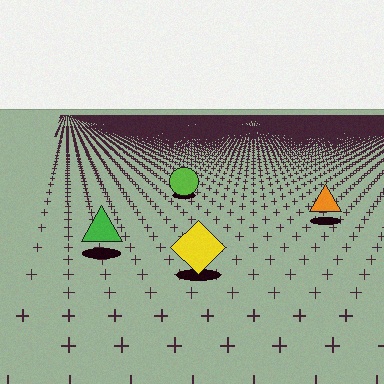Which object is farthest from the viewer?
The lime circle is farthest from the viewer. It appears smaller and the ground texture around it is denser.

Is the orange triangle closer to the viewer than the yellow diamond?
No. The yellow diamond is closer — you can tell from the texture gradient: the ground texture is coarser near it.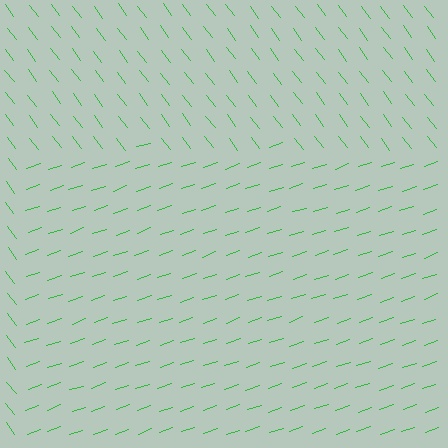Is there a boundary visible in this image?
Yes, there is a texture boundary formed by a change in line orientation.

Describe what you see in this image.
The image is filled with small green line segments. A rectangle region in the image has lines oriented differently from the surrounding lines, creating a visible texture boundary.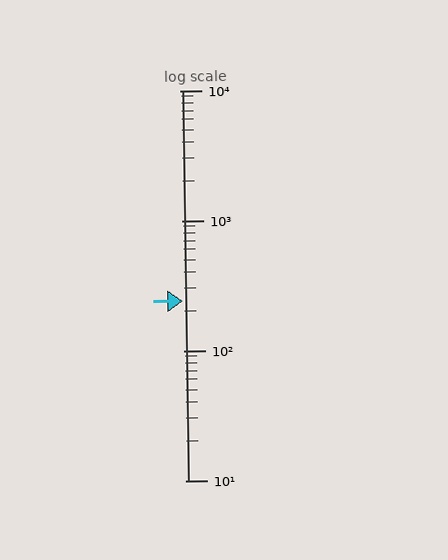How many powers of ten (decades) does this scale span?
The scale spans 3 decades, from 10 to 10000.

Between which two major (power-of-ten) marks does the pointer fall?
The pointer is between 100 and 1000.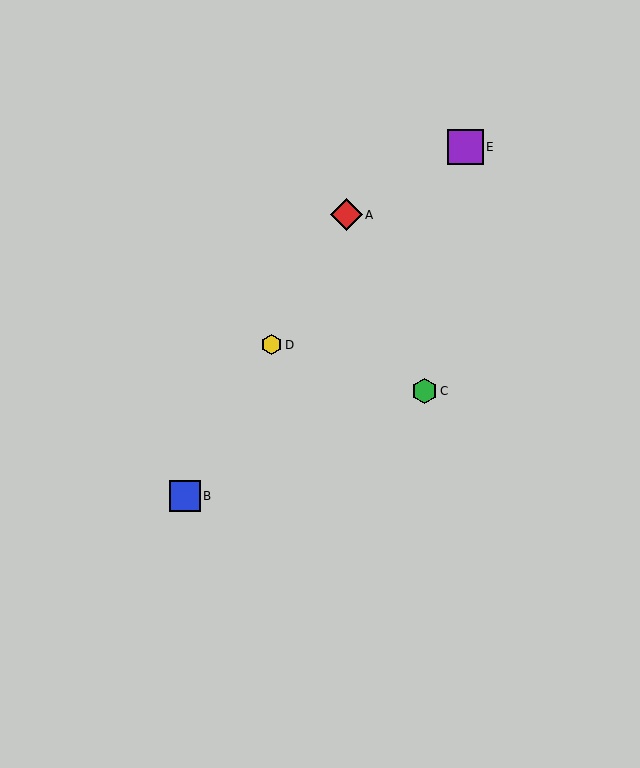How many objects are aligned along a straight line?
3 objects (A, B, D) are aligned along a straight line.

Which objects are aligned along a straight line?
Objects A, B, D are aligned along a straight line.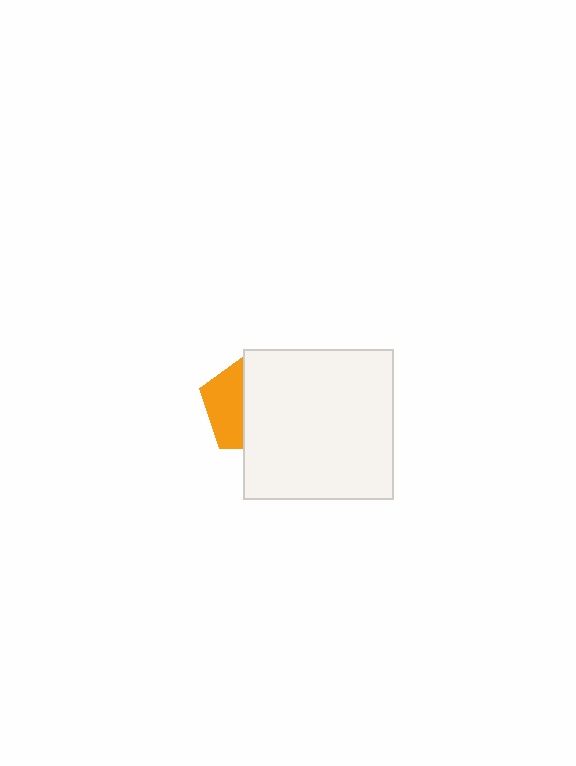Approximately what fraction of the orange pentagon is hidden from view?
Roughly 60% of the orange pentagon is hidden behind the white square.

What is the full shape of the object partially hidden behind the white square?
The partially hidden object is an orange pentagon.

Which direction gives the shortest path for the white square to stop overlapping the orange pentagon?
Moving right gives the shortest separation.